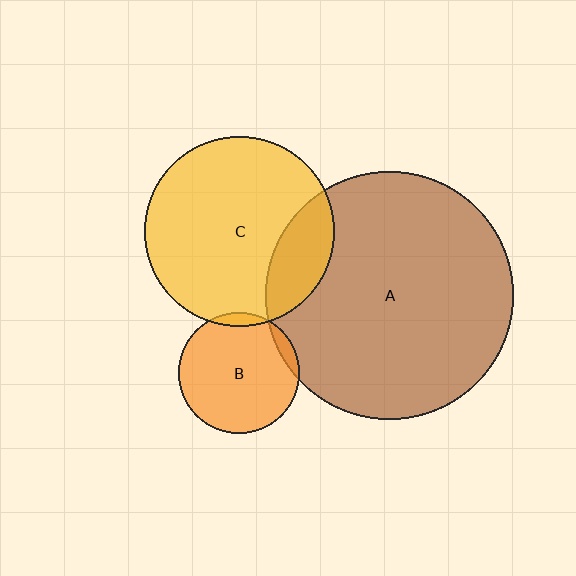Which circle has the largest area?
Circle A (brown).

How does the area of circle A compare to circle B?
Approximately 4.3 times.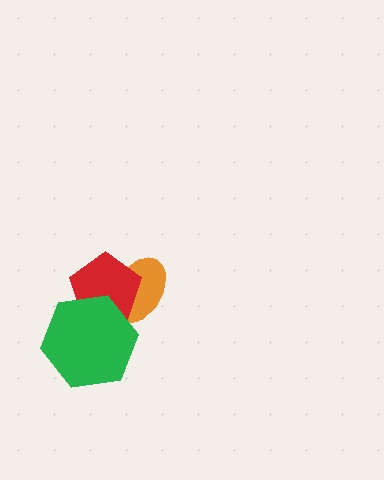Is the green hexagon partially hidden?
No, no other shape covers it.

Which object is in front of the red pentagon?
The green hexagon is in front of the red pentagon.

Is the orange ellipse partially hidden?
Yes, it is partially covered by another shape.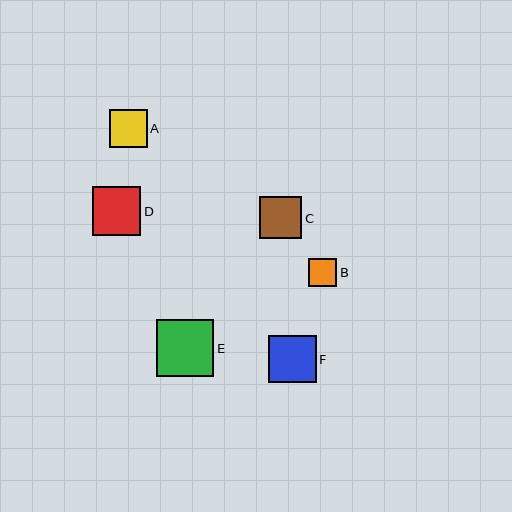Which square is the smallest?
Square B is the smallest with a size of approximately 28 pixels.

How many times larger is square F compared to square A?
Square F is approximately 1.2 times the size of square A.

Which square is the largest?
Square E is the largest with a size of approximately 57 pixels.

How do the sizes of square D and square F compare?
Square D and square F are approximately the same size.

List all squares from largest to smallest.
From largest to smallest: E, D, F, C, A, B.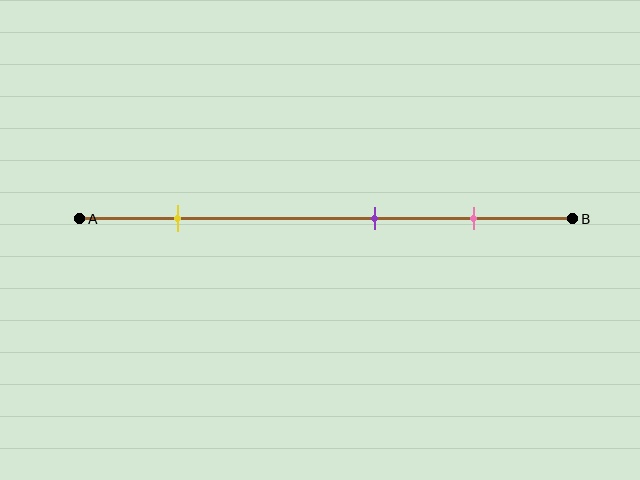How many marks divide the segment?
There are 3 marks dividing the segment.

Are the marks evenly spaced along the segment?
No, the marks are not evenly spaced.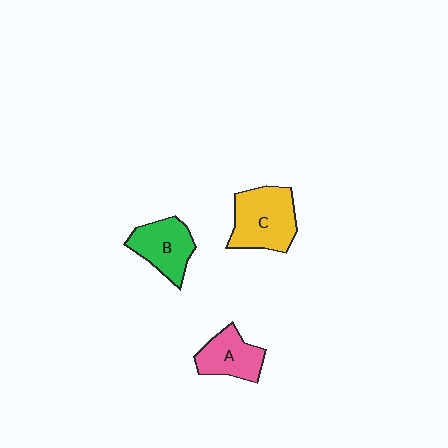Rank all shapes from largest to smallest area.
From largest to smallest: C (yellow), B (green), A (pink).